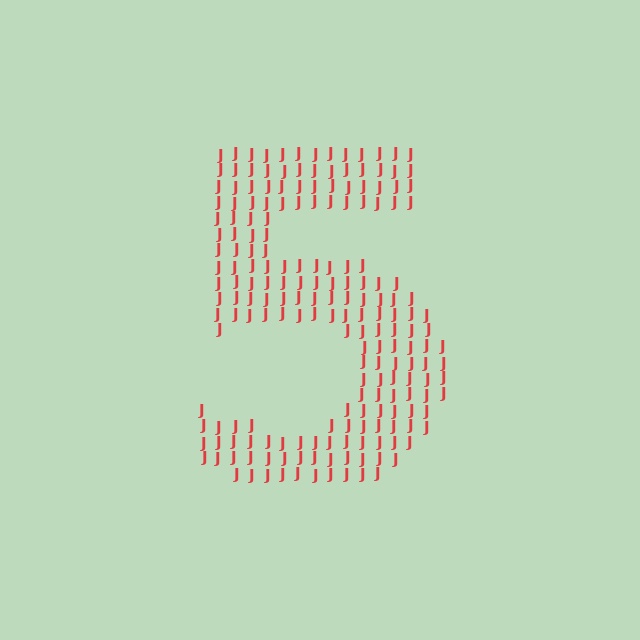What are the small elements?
The small elements are letter J's.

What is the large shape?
The large shape is the digit 5.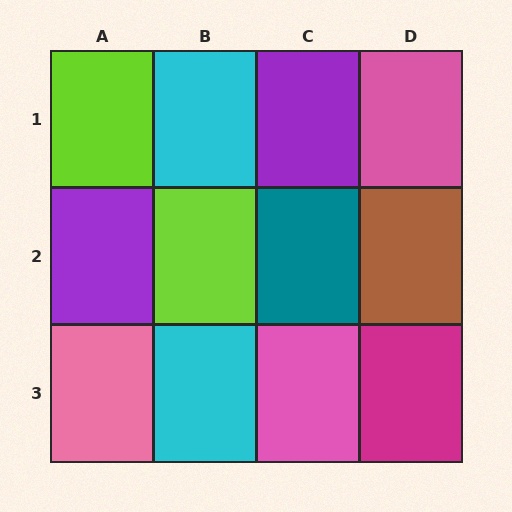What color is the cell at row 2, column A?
Purple.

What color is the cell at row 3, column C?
Pink.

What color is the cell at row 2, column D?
Brown.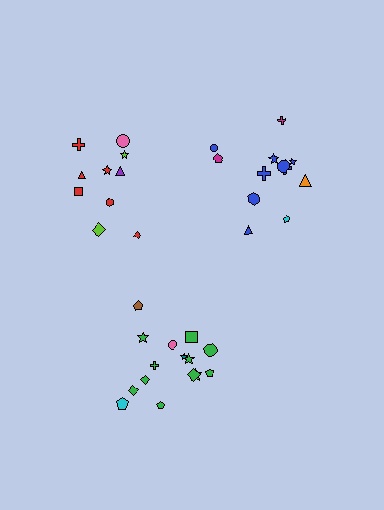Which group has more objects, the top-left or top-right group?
The top-right group.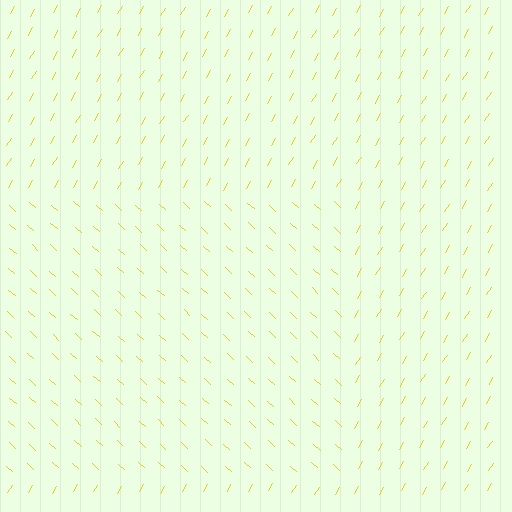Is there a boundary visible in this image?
Yes, there is a texture boundary formed by a change in line orientation.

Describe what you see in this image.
The image is filled with small yellow line segments. A rectangle region in the image has lines oriented differently from the surrounding lines, creating a visible texture boundary.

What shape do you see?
I see a rectangle.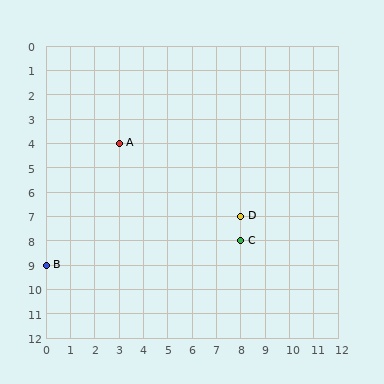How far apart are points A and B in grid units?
Points A and B are 3 columns and 5 rows apart (about 5.8 grid units diagonally).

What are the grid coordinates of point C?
Point C is at grid coordinates (8, 8).